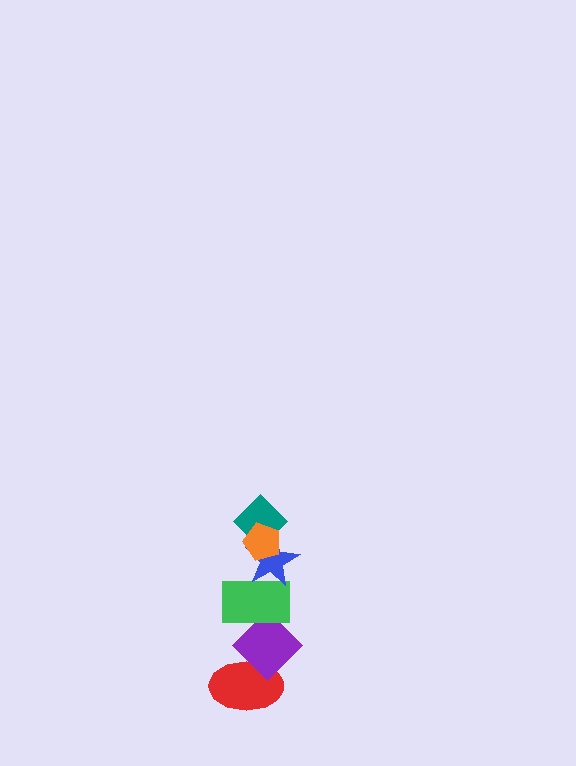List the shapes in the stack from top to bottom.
From top to bottom: the orange pentagon, the teal diamond, the blue star, the green rectangle, the purple diamond, the red ellipse.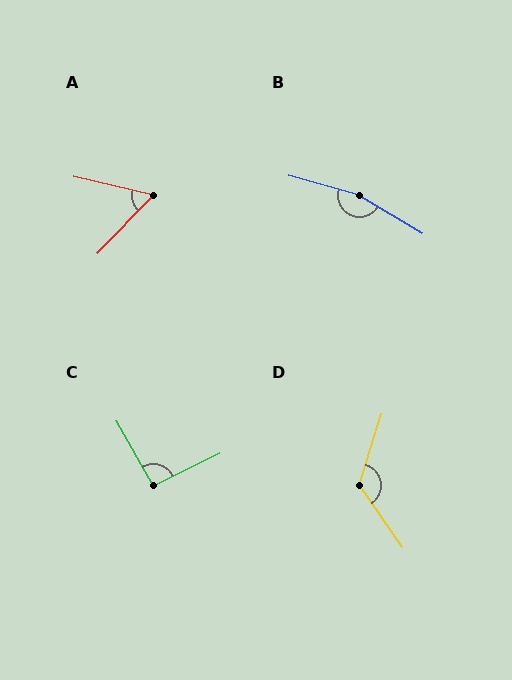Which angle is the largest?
B, at approximately 164 degrees.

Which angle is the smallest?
A, at approximately 59 degrees.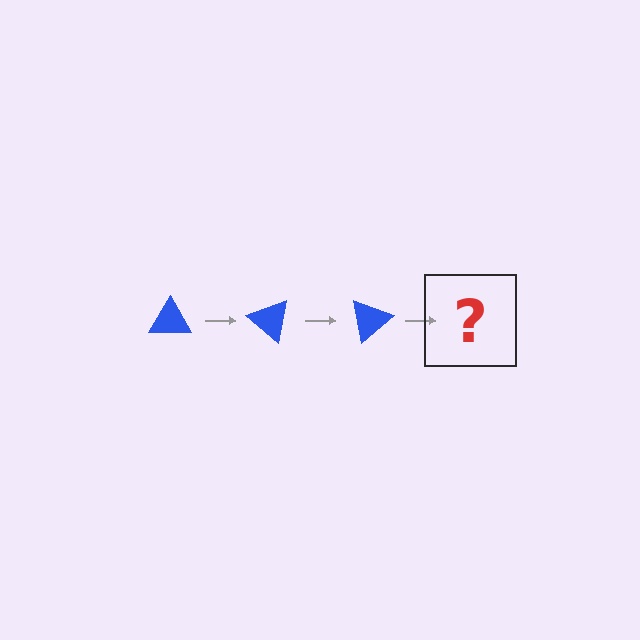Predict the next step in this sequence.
The next step is a blue triangle rotated 120 degrees.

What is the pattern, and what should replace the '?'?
The pattern is that the triangle rotates 40 degrees each step. The '?' should be a blue triangle rotated 120 degrees.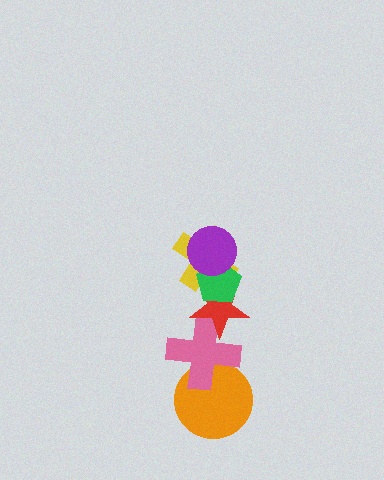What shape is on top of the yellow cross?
The green pentagon is on top of the yellow cross.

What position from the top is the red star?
The red star is 4th from the top.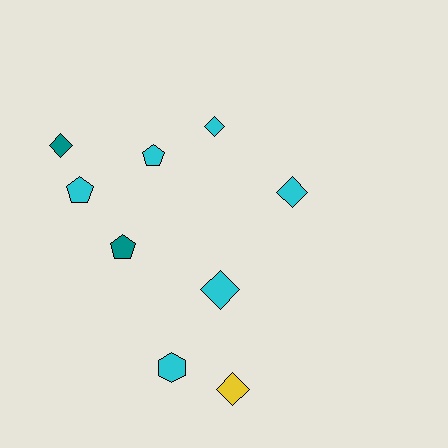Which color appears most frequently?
Cyan, with 6 objects.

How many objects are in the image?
There are 9 objects.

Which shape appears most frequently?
Diamond, with 5 objects.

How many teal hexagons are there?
There are no teal hexagons.